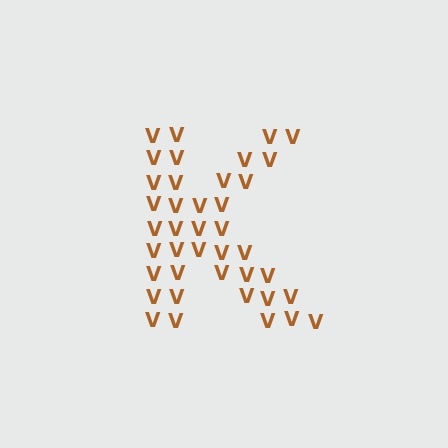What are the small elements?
The small elements are letter V's.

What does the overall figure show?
The overall figure shows the letter K.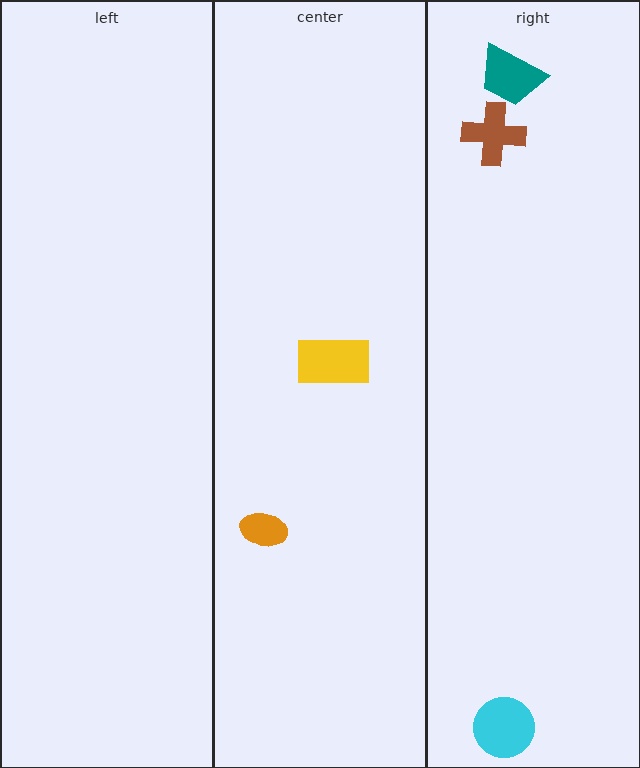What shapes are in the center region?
The yellow rectangle, the orange ellipse.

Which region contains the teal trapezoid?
The right region.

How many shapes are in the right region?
3.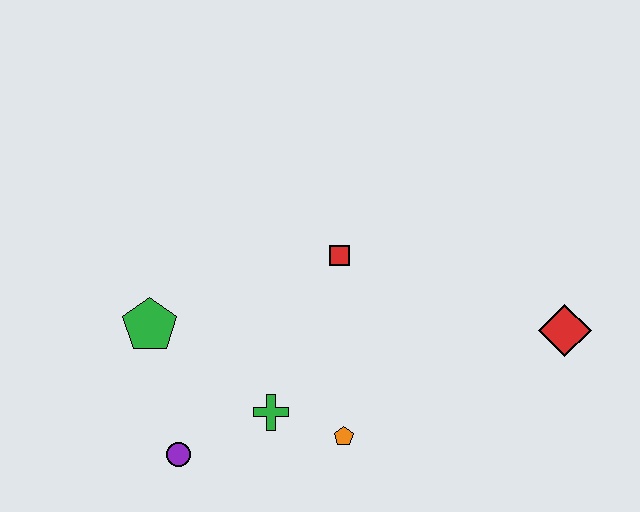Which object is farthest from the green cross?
The red diamond is farthest from the green cross.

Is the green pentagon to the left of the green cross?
Yes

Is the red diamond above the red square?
No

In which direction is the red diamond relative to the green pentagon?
The red diamond is to the right of the green pentagon.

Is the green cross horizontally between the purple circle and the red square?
Yes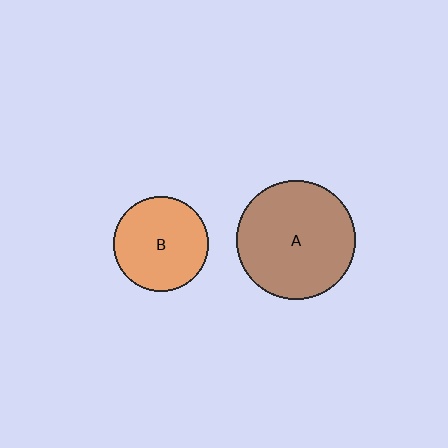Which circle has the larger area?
Circle A (brown).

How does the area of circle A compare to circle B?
Approximately 1.6 times.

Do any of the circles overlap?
No, none of the circles overlap.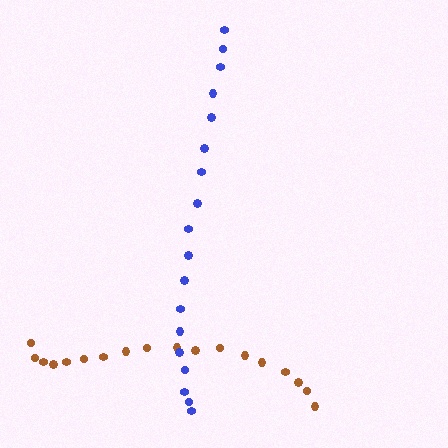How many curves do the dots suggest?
There are 2 distinct paths.